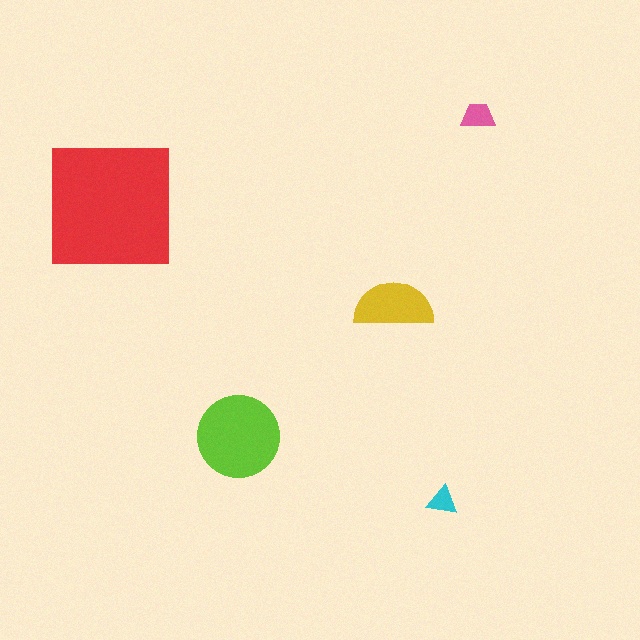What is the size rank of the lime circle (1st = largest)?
2nd.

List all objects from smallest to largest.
The cyan triangle, the pink trapezoid, the yellow semicircle, the lime circle, the red square.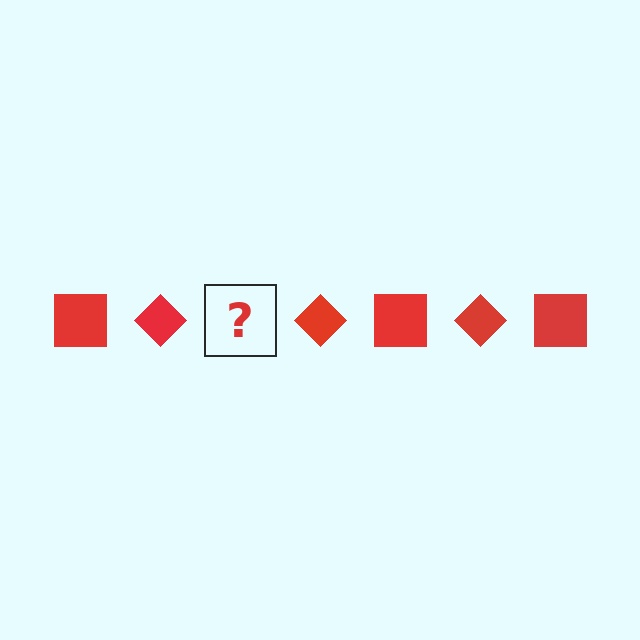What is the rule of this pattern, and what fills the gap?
The rule is that the pattern cycles through square, diamond shapes in red. The gap should be filled with a red square.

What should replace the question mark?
The question mark should be replaced with a red square.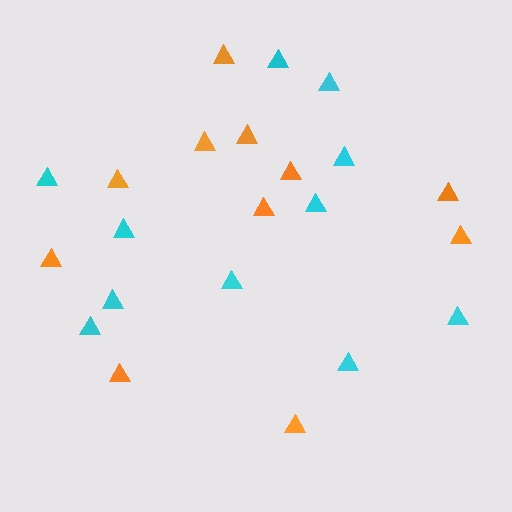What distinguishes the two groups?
There are 2 groups: one group of orange triangles (11) and one group of cyan triangles (11).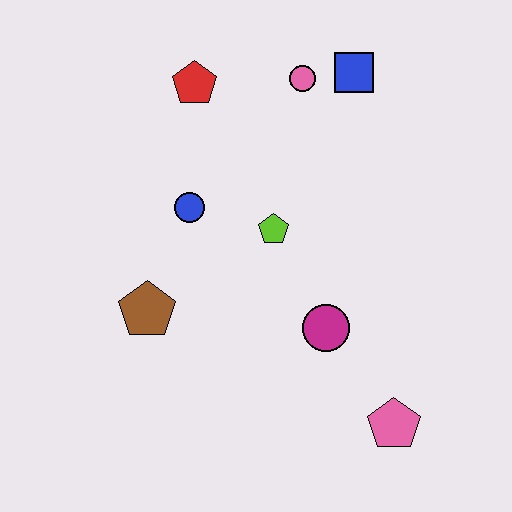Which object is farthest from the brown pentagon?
The blue square is farthest from the brown pentagon.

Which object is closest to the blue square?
The pink circle is closest to the blue square.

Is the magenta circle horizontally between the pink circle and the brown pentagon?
No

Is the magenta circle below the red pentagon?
Yes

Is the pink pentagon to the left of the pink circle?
No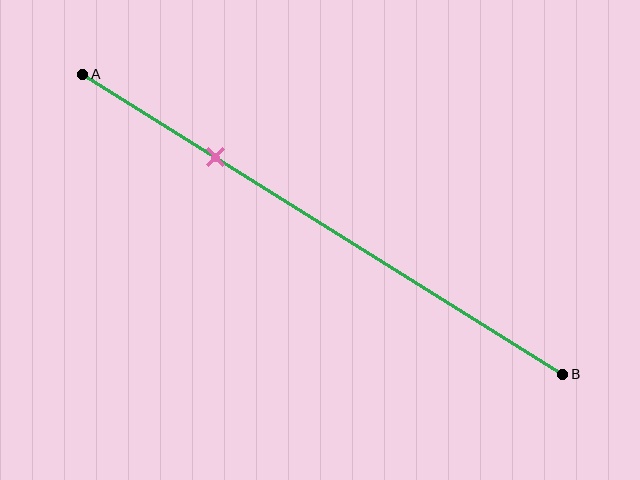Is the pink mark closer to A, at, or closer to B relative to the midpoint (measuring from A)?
The pink mark is closer to point A than the midpoint of segment AB.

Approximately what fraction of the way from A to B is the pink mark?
The pink mark is approximately 30% of the way from A to B.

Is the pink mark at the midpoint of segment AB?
No, the mark is at about 30% from A, not at the 50% midpoint.